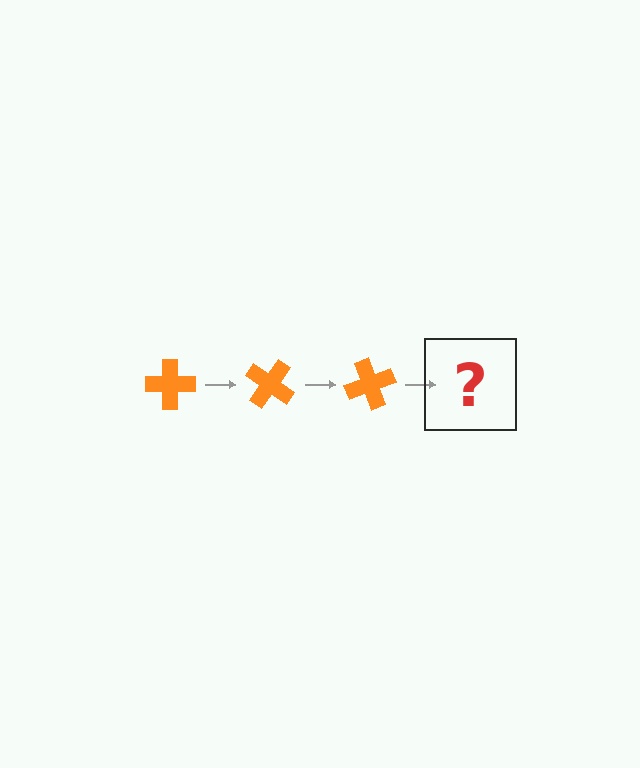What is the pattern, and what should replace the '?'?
The pattern is that the cross rotates 35 degrees each step. The '?' should be an orange cross rotated 105 degrees.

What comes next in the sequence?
The next element should be an orange cross rotated 105 degrees.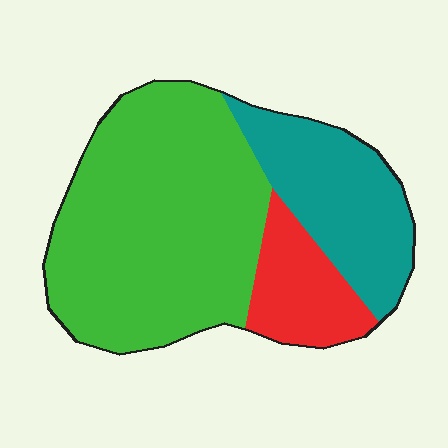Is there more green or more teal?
Green.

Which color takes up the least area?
Red, at roughly 15%.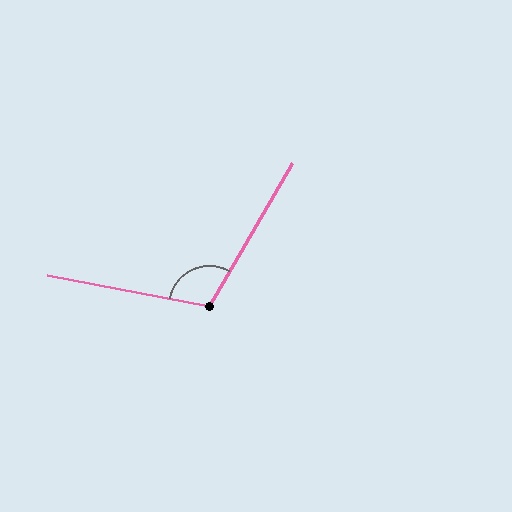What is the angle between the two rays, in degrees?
Approximately 109 degrees.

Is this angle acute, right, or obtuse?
It is obtuse.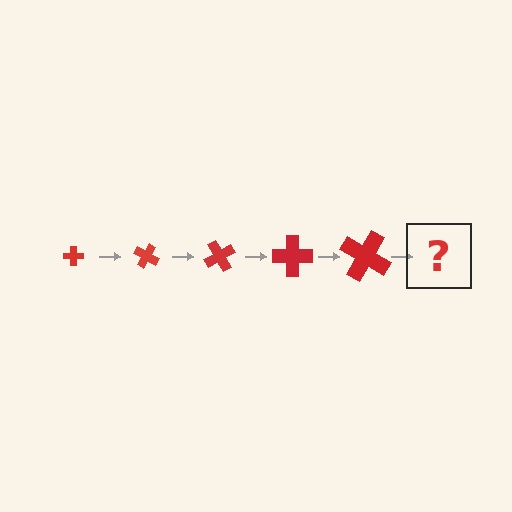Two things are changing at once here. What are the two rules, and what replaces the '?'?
The two rules are that the cross grows larger each step and it rotates 30 degrees each step. The '?' should be a cross, larger than the previous one and rotated 150 degrees from the start.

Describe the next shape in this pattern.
It should be a cross, larger than the previous one and rotated 150 degrees from the start.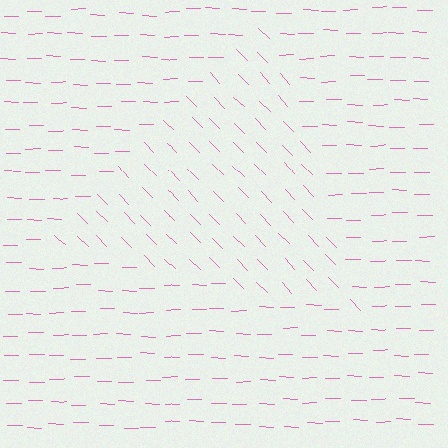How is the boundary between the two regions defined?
The boundary is defined purely by a change in line orientation (approximately 45 degrees difference). All lines are the same color and thickness.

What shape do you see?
I see a triangle.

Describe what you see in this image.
The image is filled with small pink line segments. A triangle region in the image has lines oriented differently from the surrounding lines, creating a visible texture boundary.